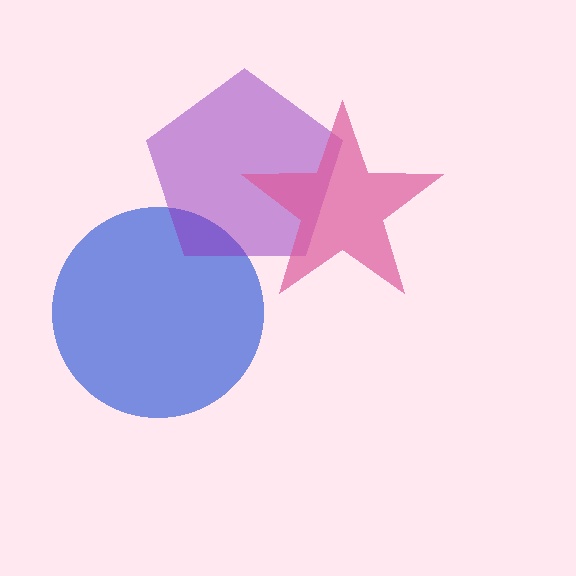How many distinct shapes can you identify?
There are 3 distinct shapes: a blue circle, a purple pentagon, a pink star.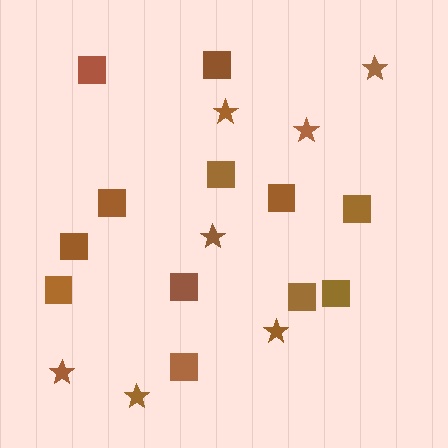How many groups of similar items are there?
There are 2 groups: one group of squares (12) and one group of stars (7).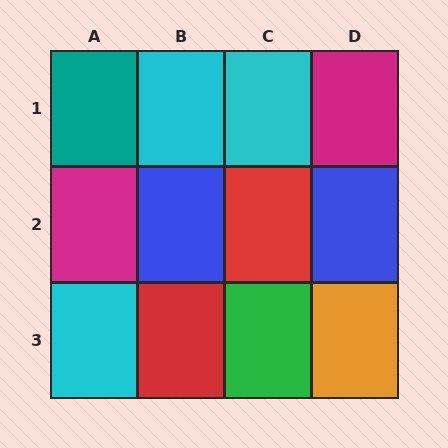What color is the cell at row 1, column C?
Cyan.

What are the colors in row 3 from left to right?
Cyan, red, green, orange.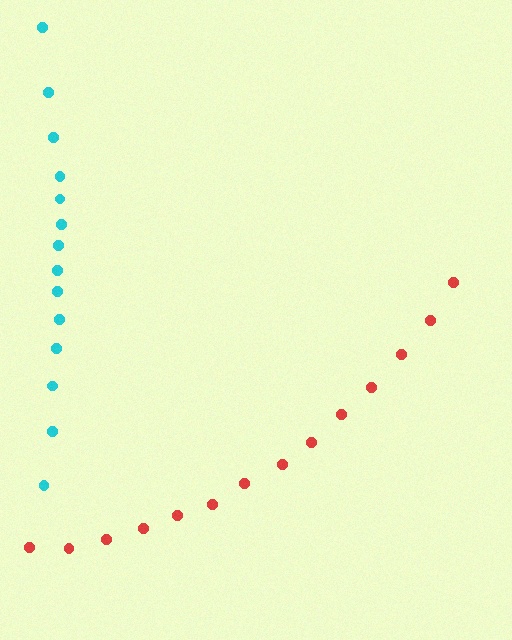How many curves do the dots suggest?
There are 2 distinct paths.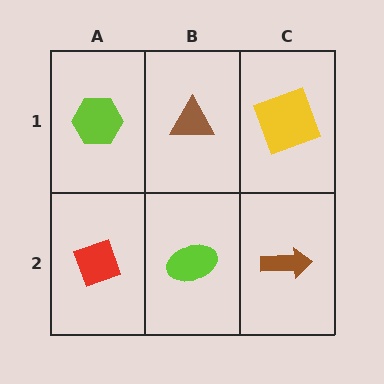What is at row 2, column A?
A red diamond.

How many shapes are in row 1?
3 shapes.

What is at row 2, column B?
A lime ellipse.